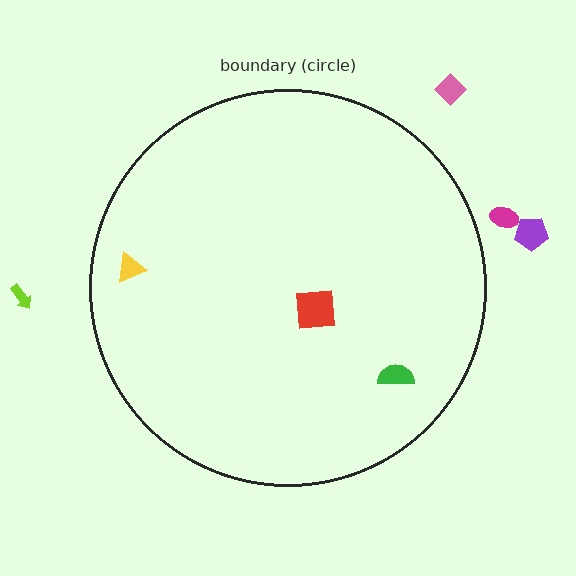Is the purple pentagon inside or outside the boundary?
Outside.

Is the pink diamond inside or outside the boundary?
Outside.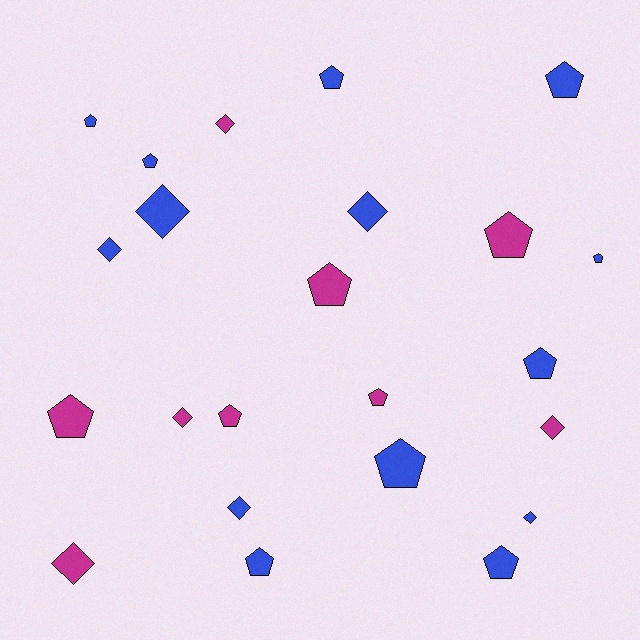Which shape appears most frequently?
Pentagon, with 14 objects.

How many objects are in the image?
There are 23 objects.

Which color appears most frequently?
Blue, with 14 objects.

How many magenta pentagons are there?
There are 5 magenta pentagons.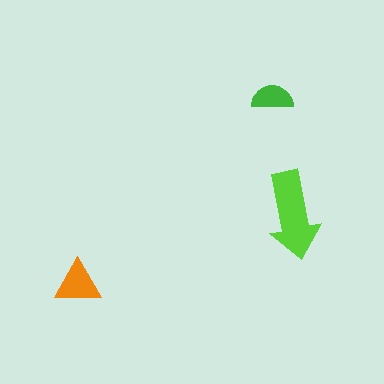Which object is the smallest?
The green semicircle.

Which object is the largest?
The lime arrow.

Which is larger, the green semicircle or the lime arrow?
The lime arrow.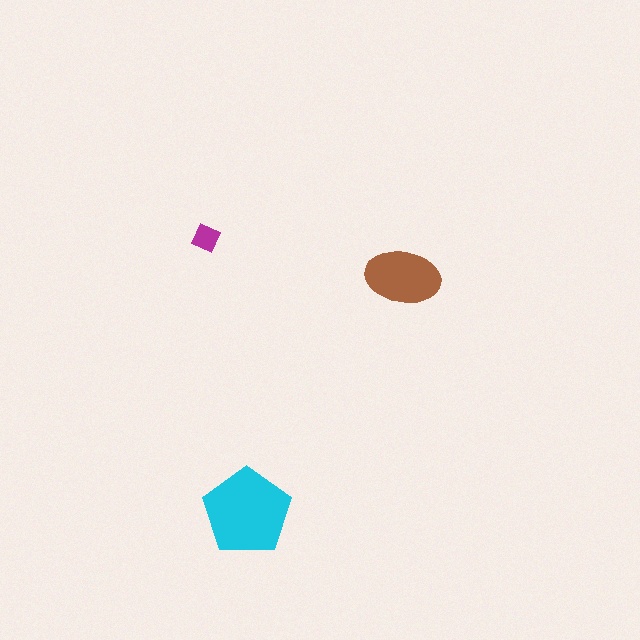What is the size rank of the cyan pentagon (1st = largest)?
1st.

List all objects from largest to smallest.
The cyan pentagon, the brown ellipse, the magenta diamond.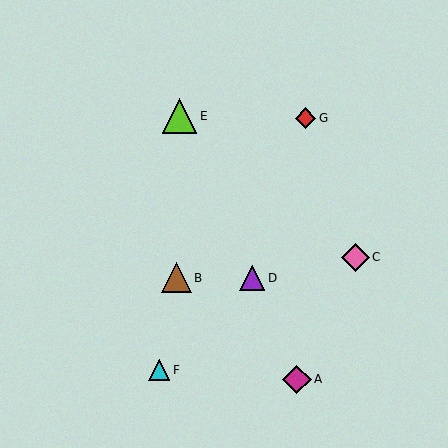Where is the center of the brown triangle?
The center of the brown triangle is at (176, 278).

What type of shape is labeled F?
Shape F is a cyan triangle.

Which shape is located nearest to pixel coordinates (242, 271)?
The purple triangle (labeled D) at (252, 278) is nearest to that location.